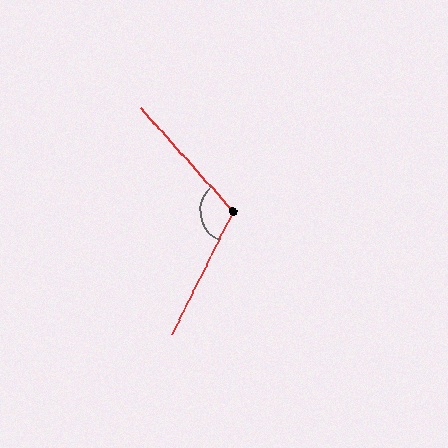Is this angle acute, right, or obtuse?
It is obtuse.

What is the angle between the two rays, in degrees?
Approximately 112 degrees.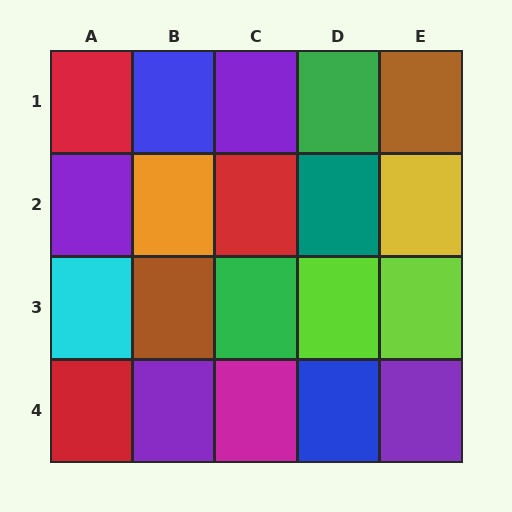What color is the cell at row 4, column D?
Blue.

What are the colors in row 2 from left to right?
Purple, orange, red, teal, yellow.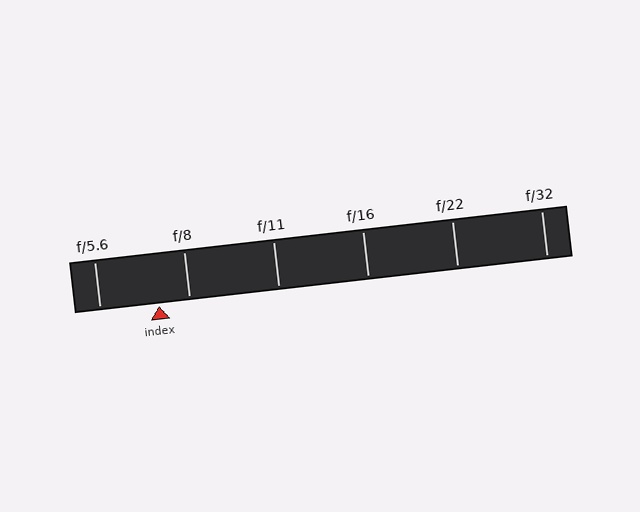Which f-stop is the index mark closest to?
The index mark is closest to f/8.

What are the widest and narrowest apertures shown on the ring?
The widest aperture shown is f/5.6 and the narrowest is f/32.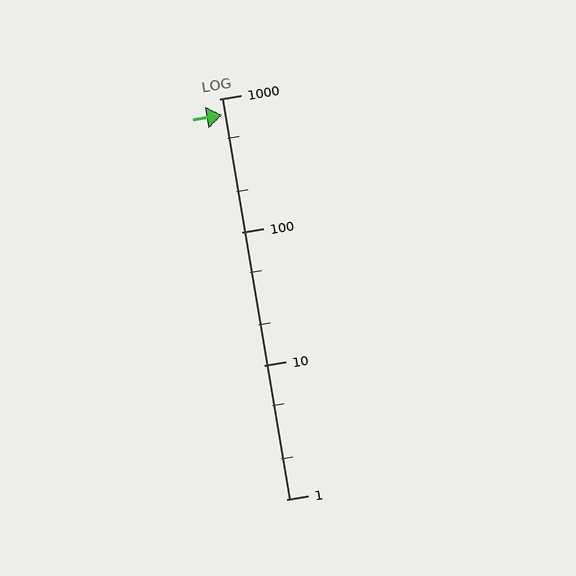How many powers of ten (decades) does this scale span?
The scale spans 3 decades, from 1 to 1000.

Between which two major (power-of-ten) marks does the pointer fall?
The pointer is between 100 and 1000.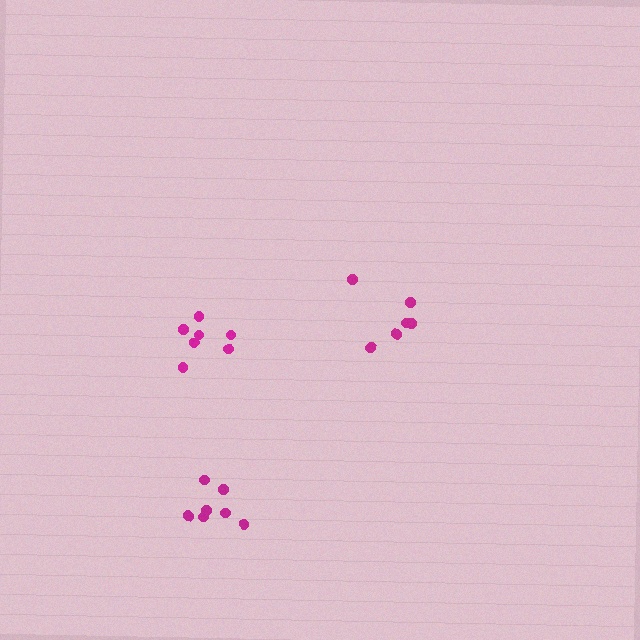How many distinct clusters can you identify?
There are 3 distinct clusters.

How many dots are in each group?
Group 1: 7 dots, Group 2: 6 dots, Group 3: 7 dots (20 total).